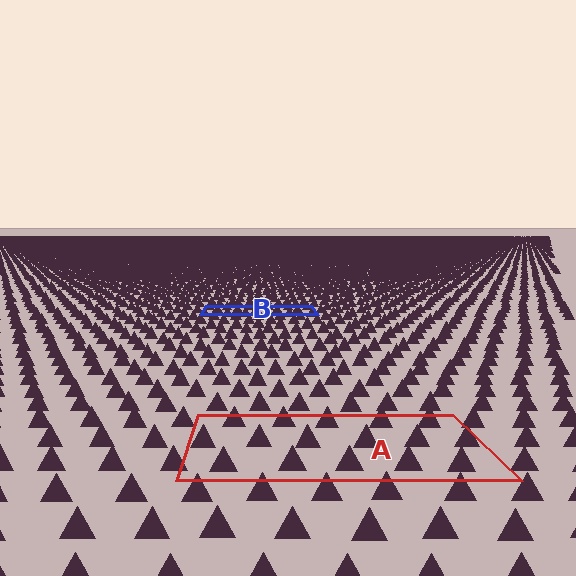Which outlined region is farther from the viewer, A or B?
Region B is farther from the viewer — the texture elements inside it appear smaller and more densely packed.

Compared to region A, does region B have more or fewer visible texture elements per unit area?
Region B has more texture elements per unit area — they are packed more densely because it is farther away.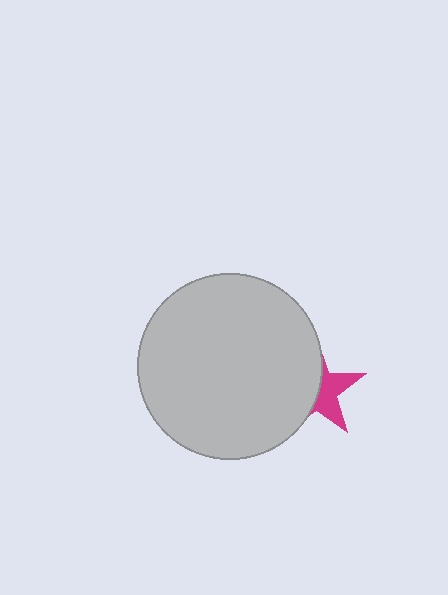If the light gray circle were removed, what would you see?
You would see the complete magenta star.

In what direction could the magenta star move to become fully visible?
The magenta star could move right. That would shift it out from behind the light gray circle entirely.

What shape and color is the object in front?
The object in front is a light gray circle.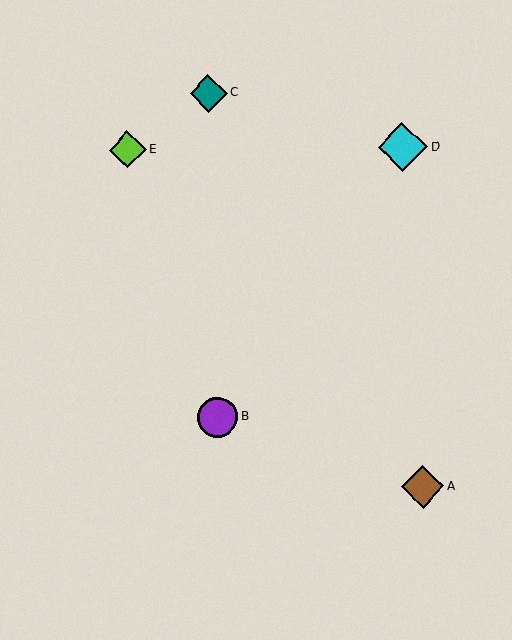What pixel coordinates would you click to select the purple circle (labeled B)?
Click at (217, 417) to select the purple circle B.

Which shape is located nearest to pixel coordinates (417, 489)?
The brown diamond (labeled A) at (423, 487) is nearest to that location.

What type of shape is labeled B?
Shape B is a purple circle.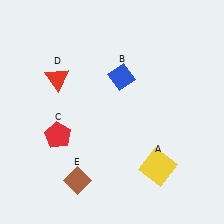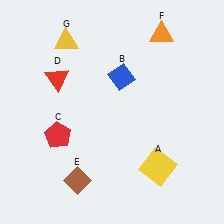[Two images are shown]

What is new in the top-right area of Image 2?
An orange triangle (F) was added in the top-right area of Image 2.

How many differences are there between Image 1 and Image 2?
There are 2 differences between the two images.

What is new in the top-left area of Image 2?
A yellow triangle (G) was added in the top-left area of Image 2.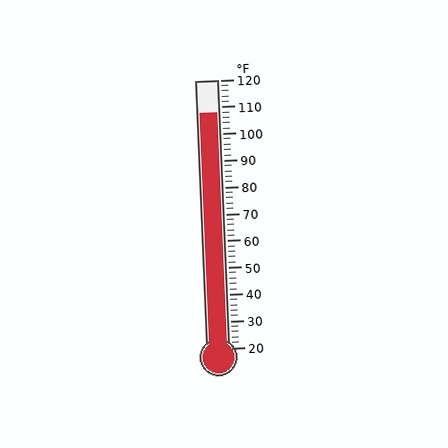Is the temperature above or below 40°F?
The temperature is above 40°F.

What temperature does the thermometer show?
The thermometer shows approximately 108°F.